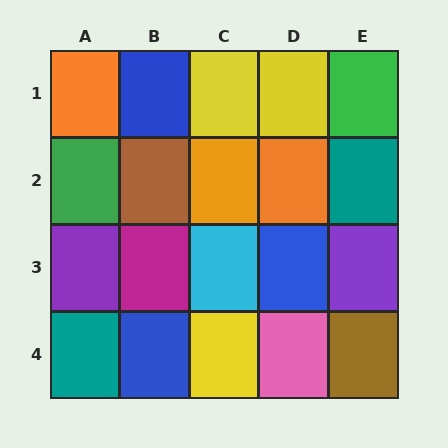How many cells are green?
2 cells are green.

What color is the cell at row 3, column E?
Purple.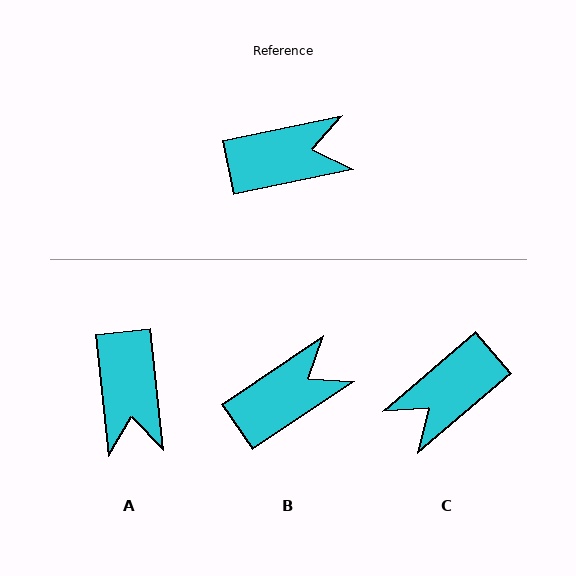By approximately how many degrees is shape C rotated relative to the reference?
Approximately 151 degrees clockwise.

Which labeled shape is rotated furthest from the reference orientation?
C, about 151 degrees away.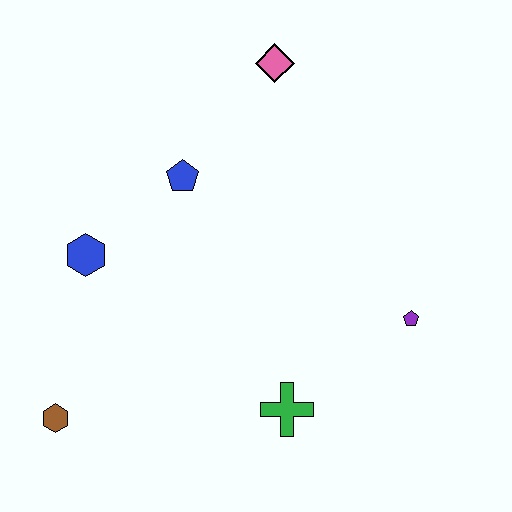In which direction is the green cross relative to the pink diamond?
The green cross is below the pink diamond.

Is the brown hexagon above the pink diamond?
No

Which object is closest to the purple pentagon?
The green cross is closest to the purple pentagon.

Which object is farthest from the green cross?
The pink diamond is farthest from the green cross.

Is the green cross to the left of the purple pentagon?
Yes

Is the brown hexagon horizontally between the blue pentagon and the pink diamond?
No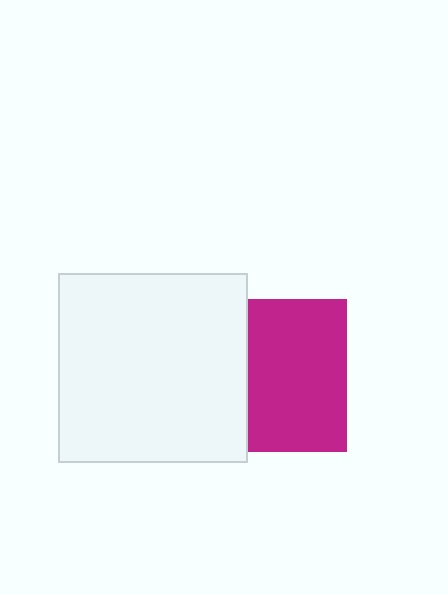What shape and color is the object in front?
The object in front is a white square.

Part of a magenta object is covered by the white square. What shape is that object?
It is a square.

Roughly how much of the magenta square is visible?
About half of it is visible (roughly 65%).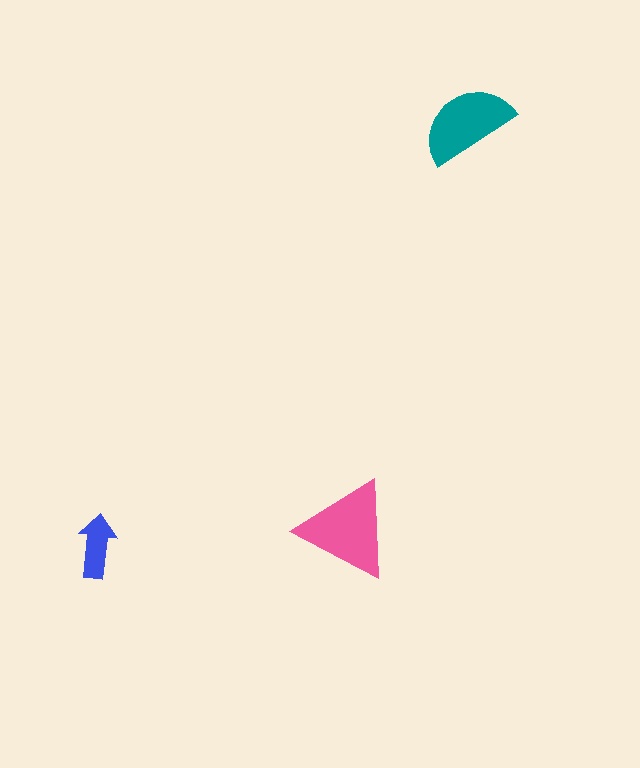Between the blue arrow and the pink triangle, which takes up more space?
The pink triangle.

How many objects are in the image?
There are 3 objects in the image.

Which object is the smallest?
The blue arrow.